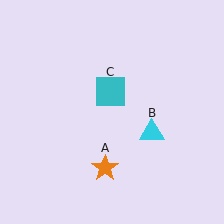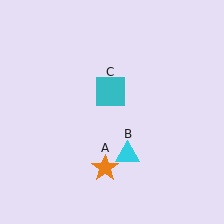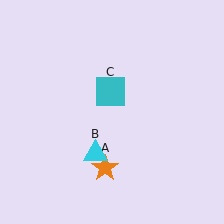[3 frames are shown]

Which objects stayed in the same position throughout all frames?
Orange star (object A) and cyan square (object C) remained stationary.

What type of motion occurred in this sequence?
The cyan triangle (object B) rotated clockwise around the center of the scene.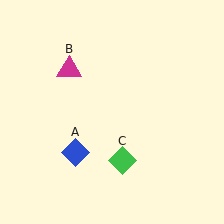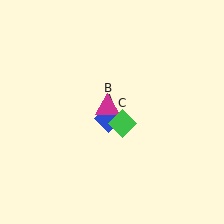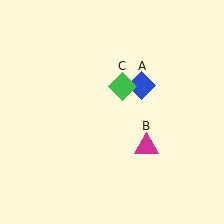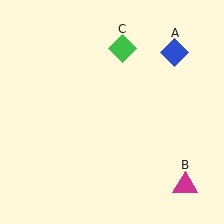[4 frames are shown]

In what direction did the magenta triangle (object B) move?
The magenta triangle (object B) moved down and to the right.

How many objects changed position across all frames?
3 objects changed position: blue diamond (object A), magenta triangle (object B), green diamond (object C).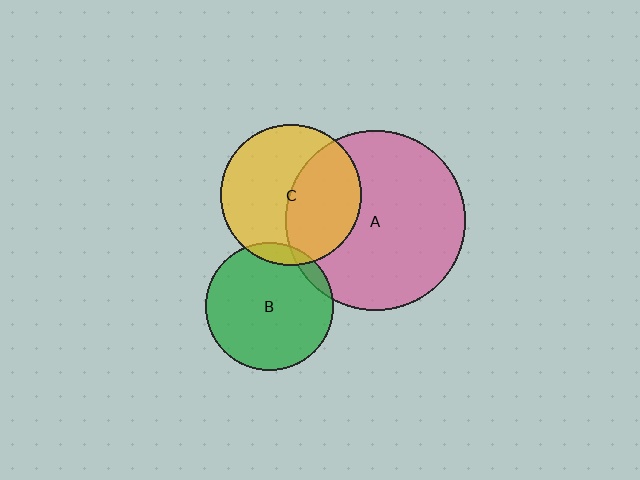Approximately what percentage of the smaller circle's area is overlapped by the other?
Approximately 5%.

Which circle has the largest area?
Circle A (pink).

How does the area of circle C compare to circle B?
Approximately 1.2 times.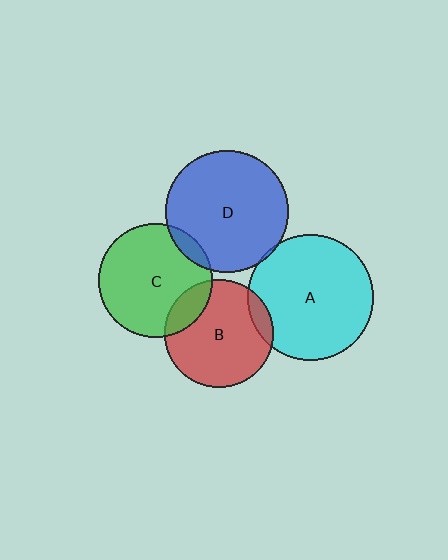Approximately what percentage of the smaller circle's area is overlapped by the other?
Approximately 15%.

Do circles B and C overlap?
Yes.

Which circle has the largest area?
Circle A (cyan).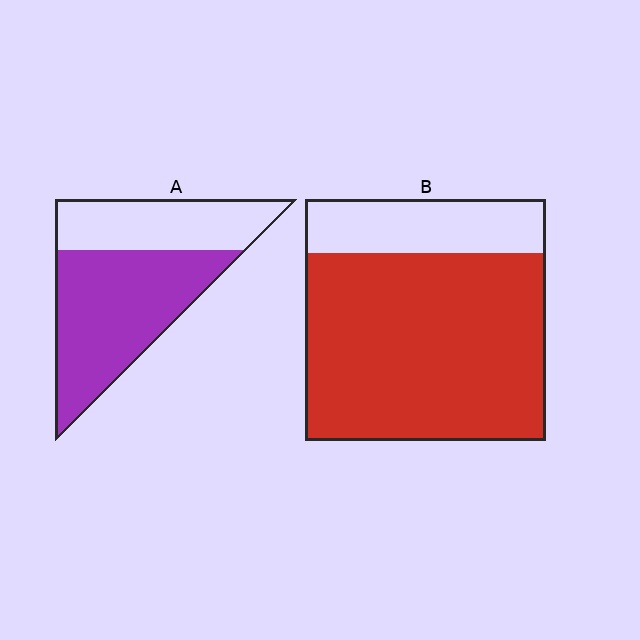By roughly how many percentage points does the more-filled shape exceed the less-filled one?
By roughly 15 percentage points (B over A).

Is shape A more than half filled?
Yes.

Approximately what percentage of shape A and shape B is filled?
A is approximately 60% and B is approximately 80%.